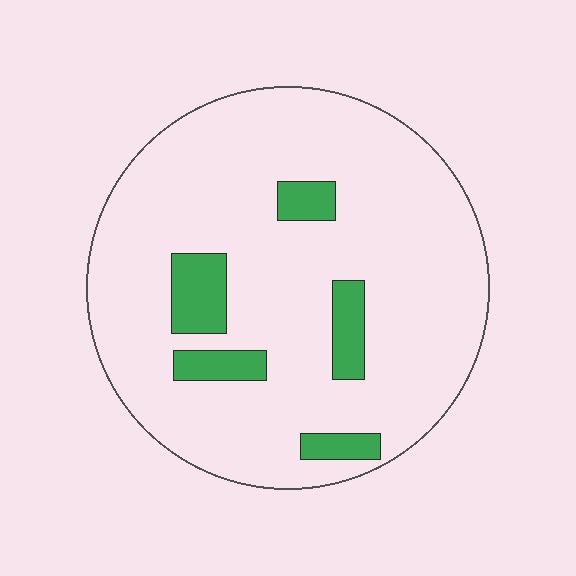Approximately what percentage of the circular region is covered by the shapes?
Approximately 10%.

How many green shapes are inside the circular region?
5.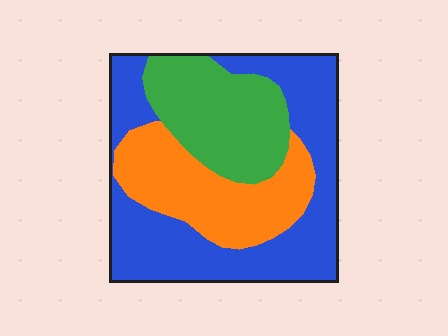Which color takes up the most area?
Blue, at roughly 50%.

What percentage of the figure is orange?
Orange covers about 25% of the figure.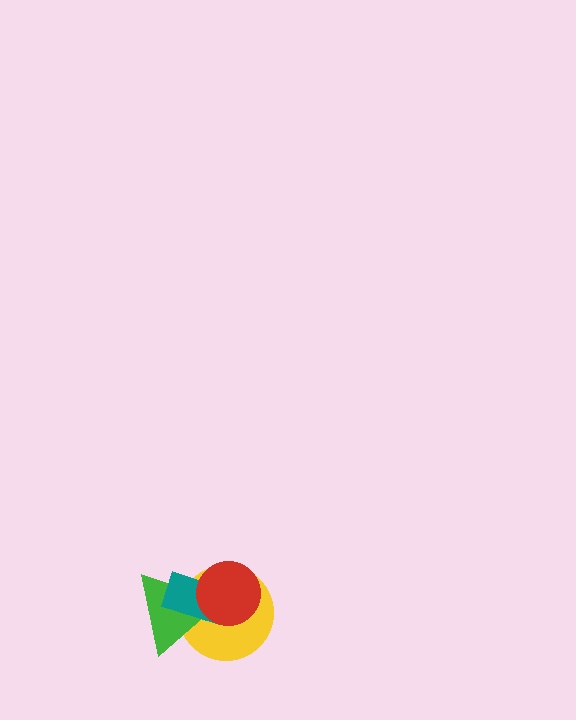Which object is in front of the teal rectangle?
The red circle is in front of the teal rectangle.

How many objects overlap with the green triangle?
3 objects overlap with the green triangle.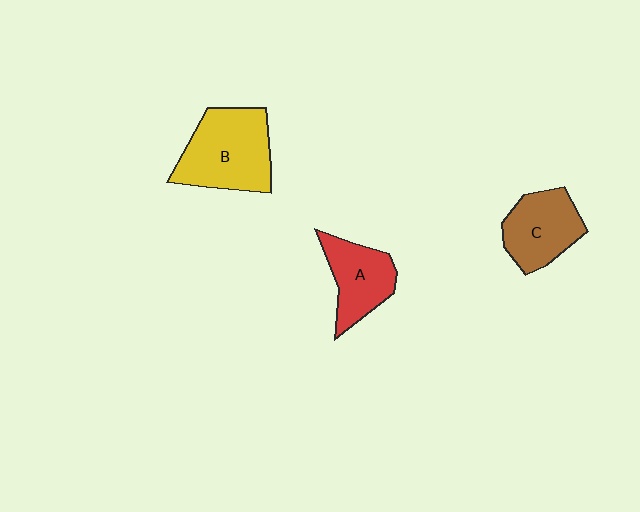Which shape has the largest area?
Shape B (yellow).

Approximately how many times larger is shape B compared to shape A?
Approximately 1.5 times.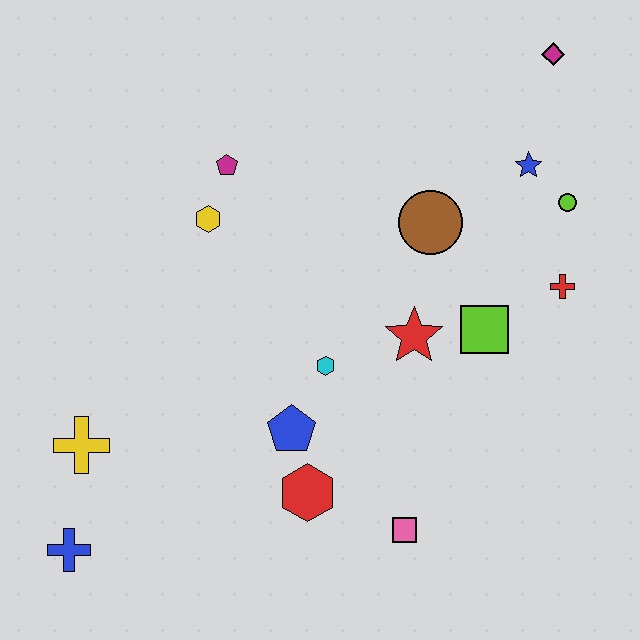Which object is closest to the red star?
The lime square is closest to the red star.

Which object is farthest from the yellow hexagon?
The magenta diamond is farthest from the yellow hexagon.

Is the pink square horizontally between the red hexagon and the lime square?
Yes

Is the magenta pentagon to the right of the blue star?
No